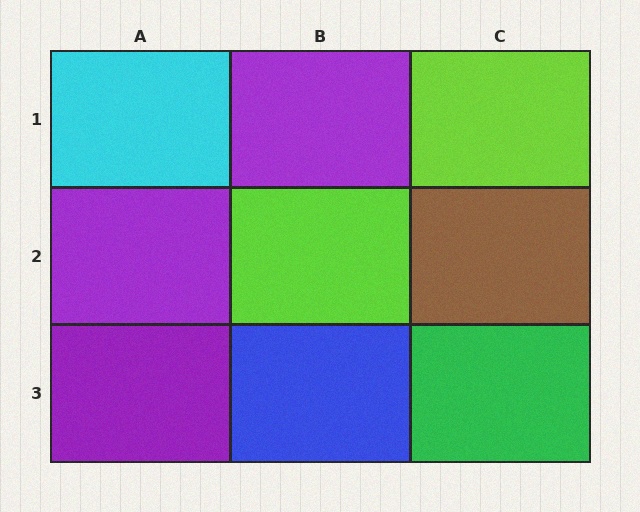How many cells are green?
1 cell is green.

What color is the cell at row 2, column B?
Lime.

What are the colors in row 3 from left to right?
Purple, blue, green.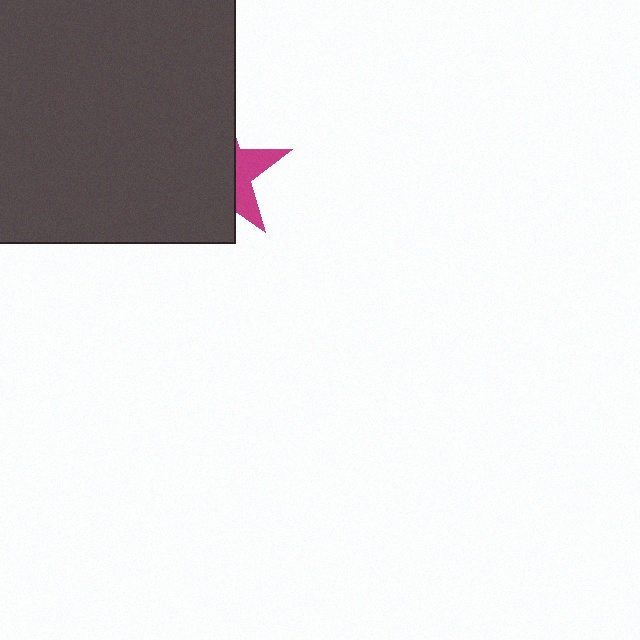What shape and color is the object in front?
The object in front is a dark gray square.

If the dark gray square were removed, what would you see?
You would see the complete magenta star.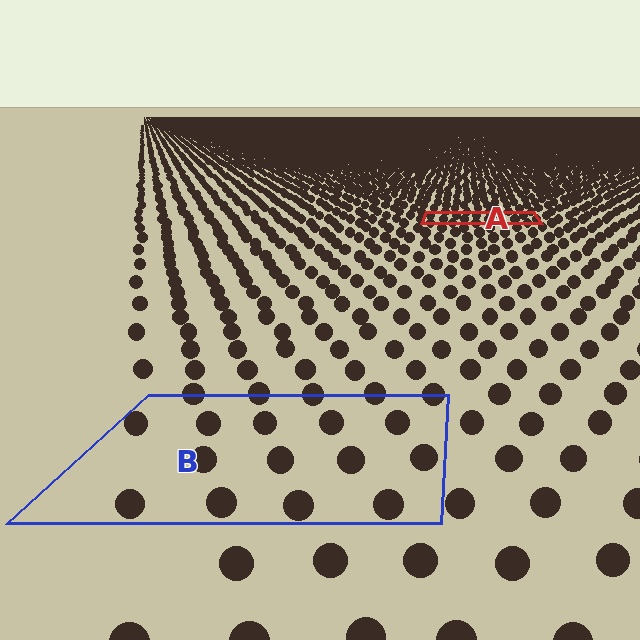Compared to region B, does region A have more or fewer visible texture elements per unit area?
Region A has more texture elements per unit area — they are packed more densely because it is farther away.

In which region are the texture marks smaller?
The texture marks are smaller in region A, because it is farther away.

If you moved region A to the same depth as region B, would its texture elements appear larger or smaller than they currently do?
They would appear larger. At a closer depth, the same texture elements are projected at a bigger on-screen size.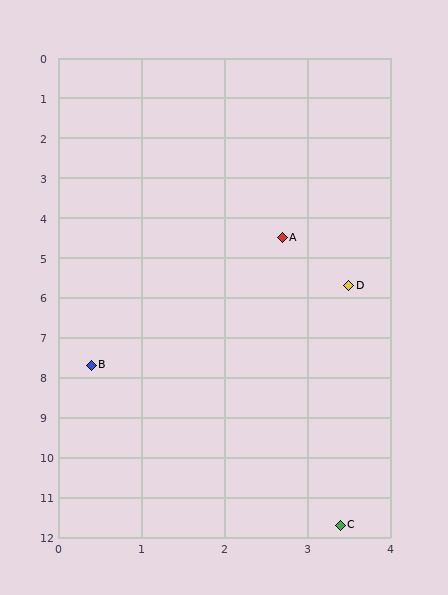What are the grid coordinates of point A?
Point A is at approximately (2.7, 4.5).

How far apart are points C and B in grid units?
Points C and B are about 5.0 grid units apart.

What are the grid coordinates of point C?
Point C is at approximately (3.4, 11.7).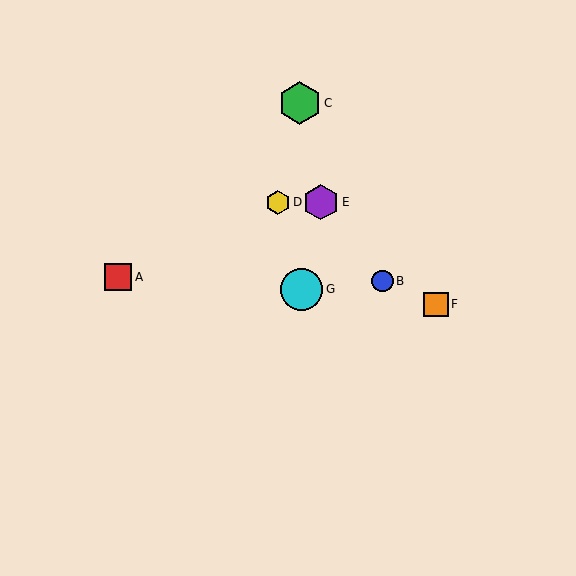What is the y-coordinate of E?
Object E is at y≈202.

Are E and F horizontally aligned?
No, E is at y≈202 and F is at y≈304.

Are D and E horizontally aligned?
Yes, both are at y≈202.